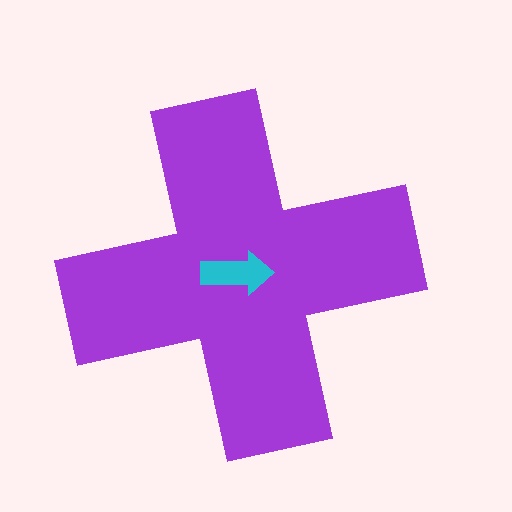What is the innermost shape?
The cyan arrow.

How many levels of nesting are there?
2.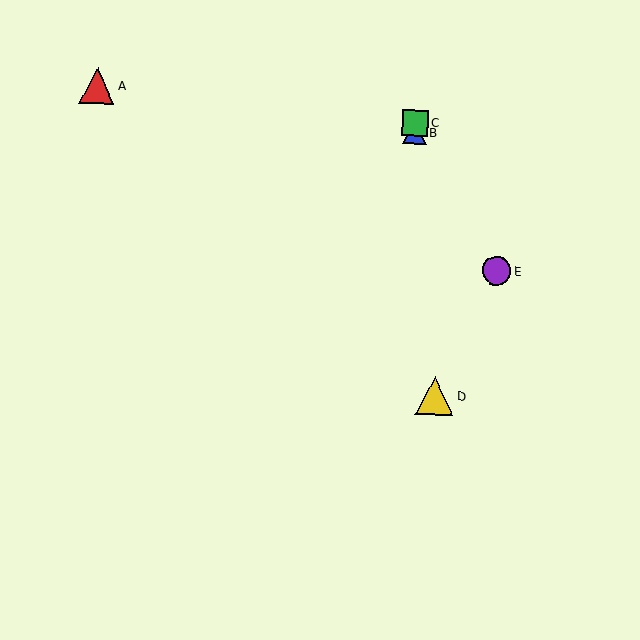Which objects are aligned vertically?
Objects B, C are aligned vertically.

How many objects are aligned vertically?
2 objects (B, C) are aligned vertically.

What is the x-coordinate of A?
Object A is at x≈97.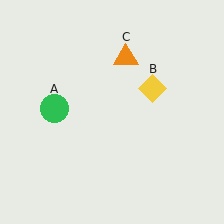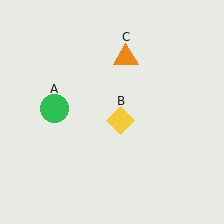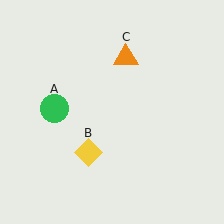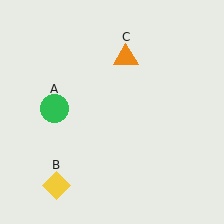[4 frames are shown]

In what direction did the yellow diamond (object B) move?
The yellow diamond (object B) moved down and to the left.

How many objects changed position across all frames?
1 object changed position: yellow diamond (object B).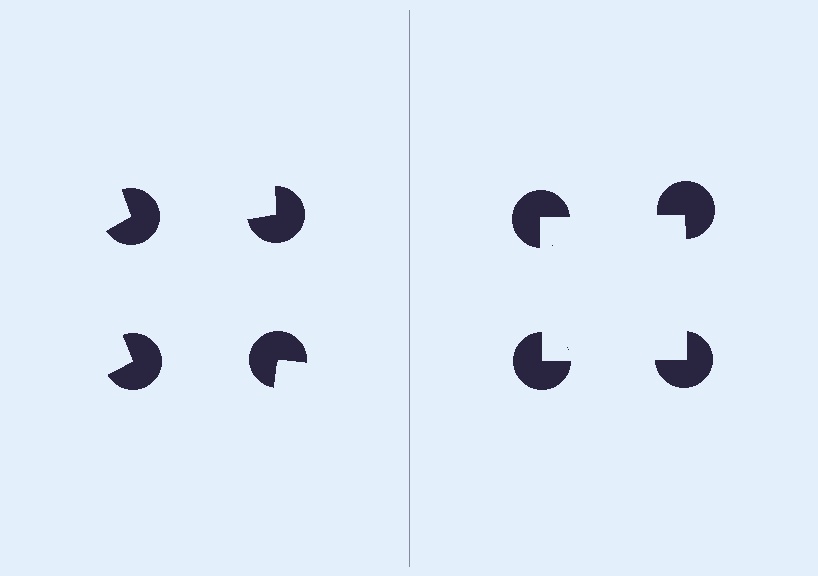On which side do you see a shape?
An illusory square appears on the right side. On the left side the wedge cuts are rotated, so no coherent shape forms.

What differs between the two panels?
The pac-man discs are positioned identically on both sides; only the wedge orientations differ. On the right they align to a square; on the left they are misaligned.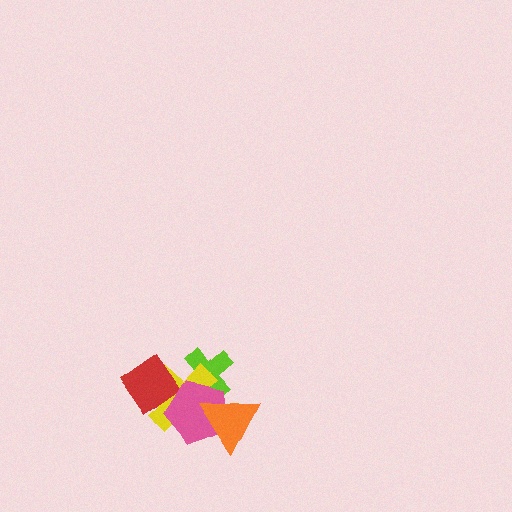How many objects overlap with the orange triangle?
3 objects overlap with the orange triangle.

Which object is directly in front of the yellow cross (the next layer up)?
The red diamond is directly in front of the yellow cross.